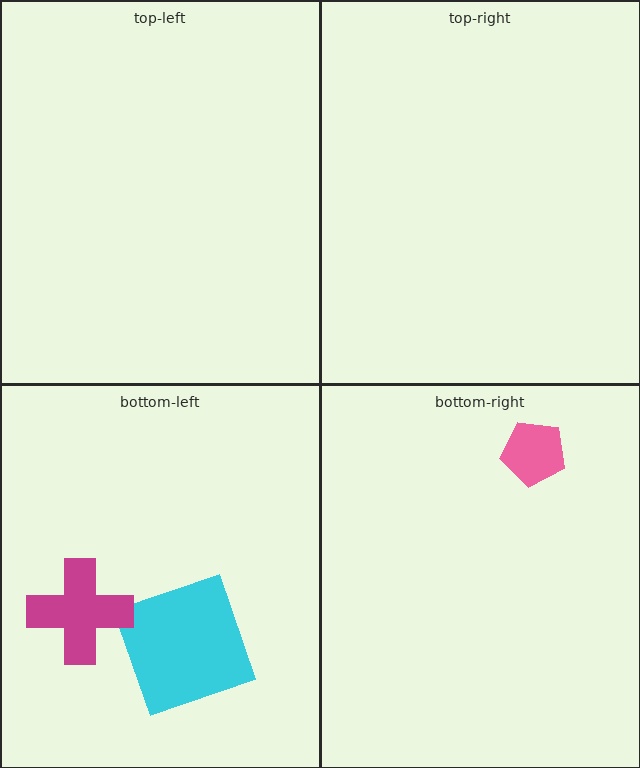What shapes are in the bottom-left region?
The cyan square, the magenta cross.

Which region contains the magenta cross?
The bottom-left region.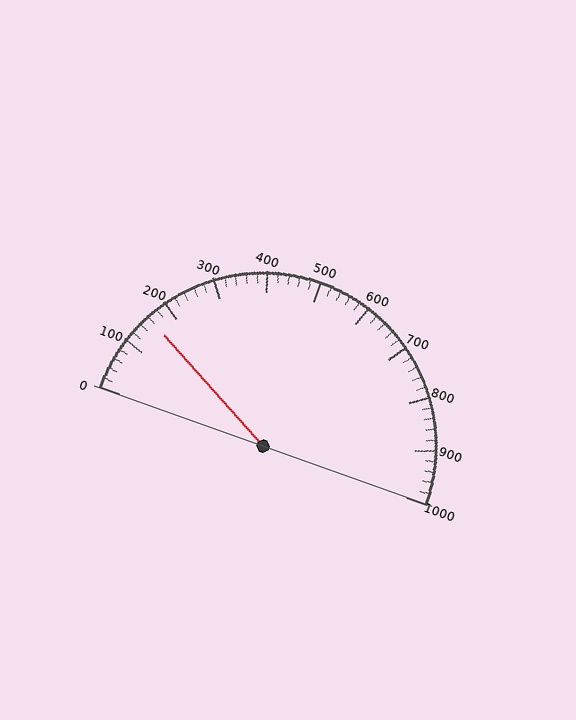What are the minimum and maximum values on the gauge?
The gauge ranges from 0 to 1000.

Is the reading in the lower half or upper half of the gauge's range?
The reading is in the lower half of the range (0 to 1000).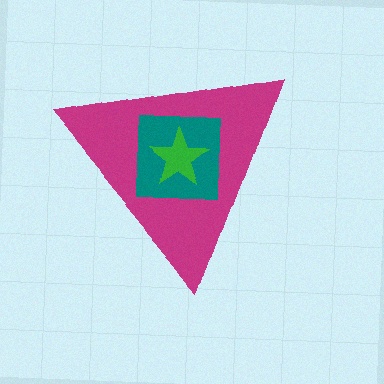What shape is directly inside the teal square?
The green star.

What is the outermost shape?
The magenta triangle.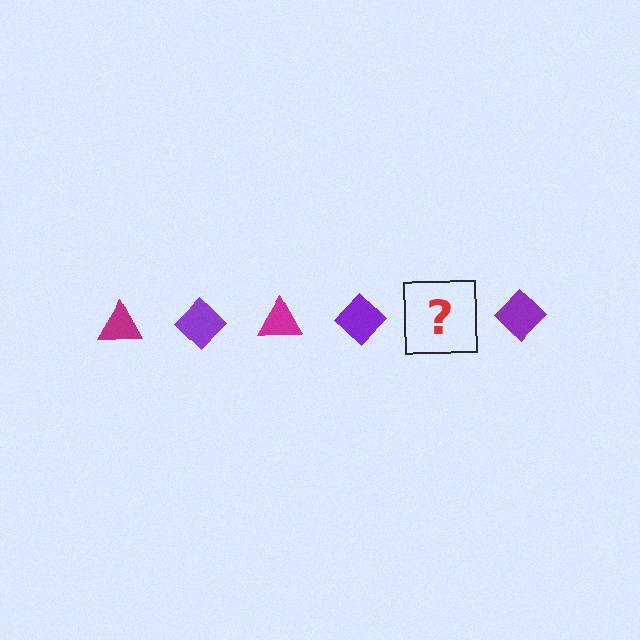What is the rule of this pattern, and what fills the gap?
The rule is that the pattern alternates between magenta triangle and purple diamond. The gap should be filled with a magenta triangle.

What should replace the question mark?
The question mark should be replaced with a magenta triangle.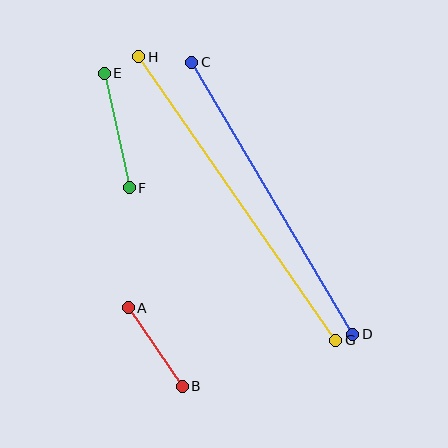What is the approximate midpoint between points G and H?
The midpoint is at approximately (237, 199) pixels.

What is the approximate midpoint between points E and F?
The midpoint is at approximately (117, 131) pixels.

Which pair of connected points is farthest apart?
Points G and H are farthest apart.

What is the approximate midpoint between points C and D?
The midpoint is at approximately (272, 198) pixels.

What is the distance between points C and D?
The distance is approximately 316 pixels.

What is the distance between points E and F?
The distance is approximately 117 pixels.